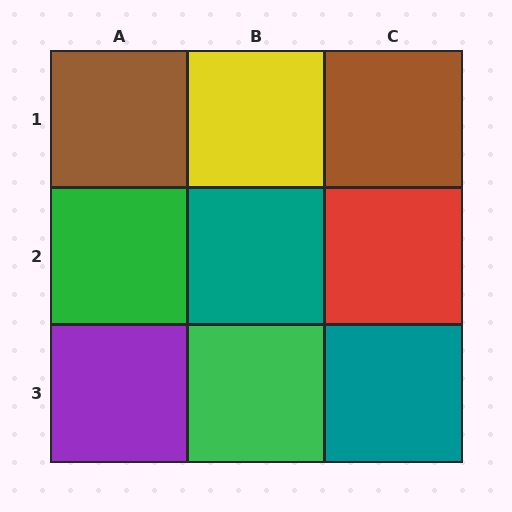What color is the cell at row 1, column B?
Yellow.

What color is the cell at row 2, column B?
Teal.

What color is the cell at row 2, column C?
Red.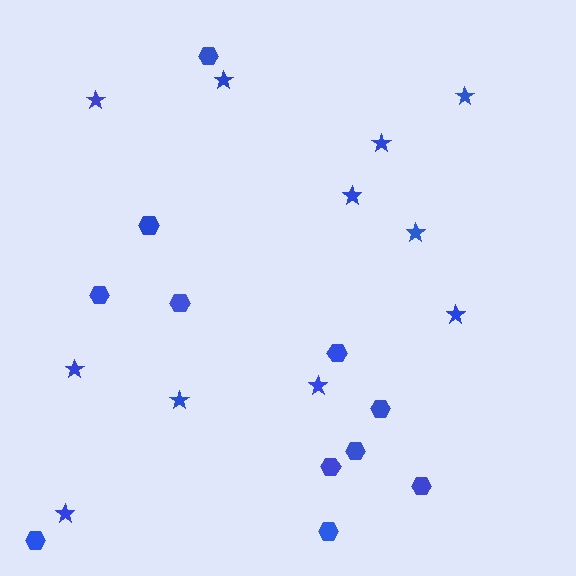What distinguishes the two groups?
There are 2 groups: one group of hexagons (11) and one group of stars (11).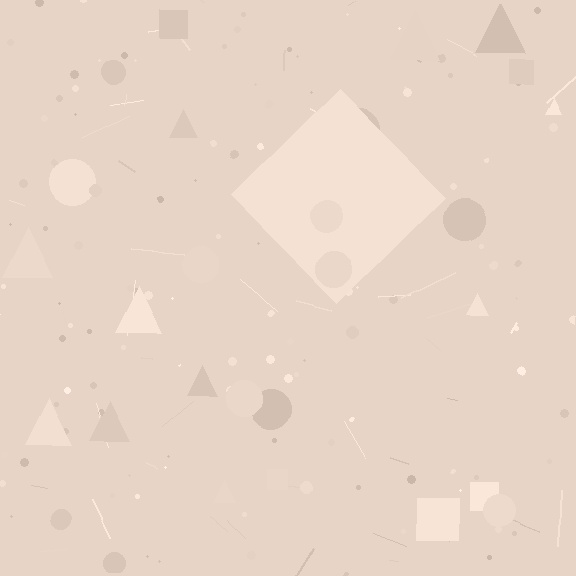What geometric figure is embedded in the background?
A diamond is embedded in the background.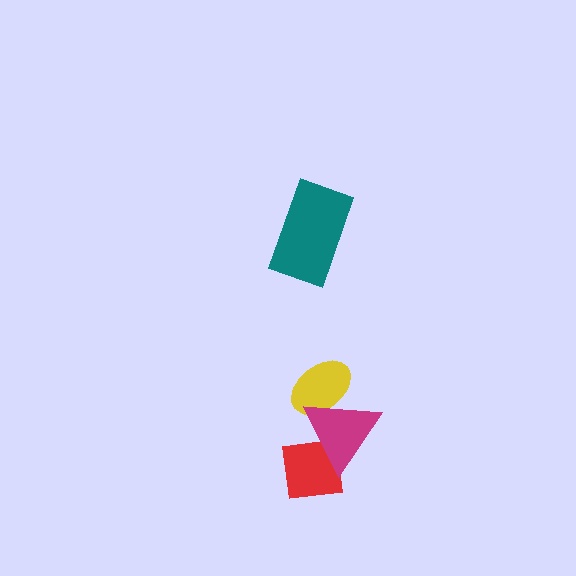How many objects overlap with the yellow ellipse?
1 object overlaps with the yellow ellipse.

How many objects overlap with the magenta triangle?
2 objects overlap with the magenta triangle.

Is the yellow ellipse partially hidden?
Yes, it is partially covered by another shape.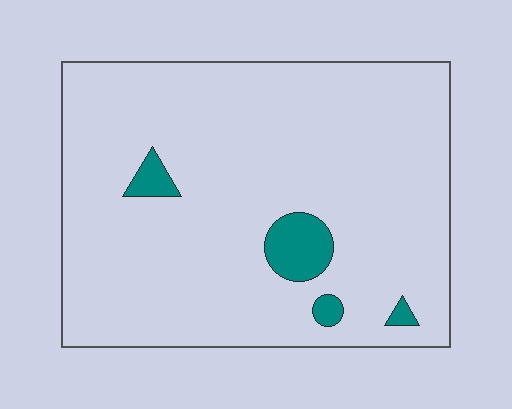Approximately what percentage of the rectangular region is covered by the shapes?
Approximately 5%.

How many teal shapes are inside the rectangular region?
4.